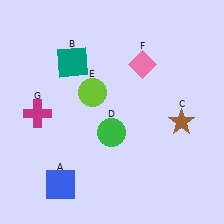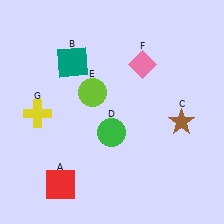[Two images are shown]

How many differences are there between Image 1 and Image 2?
There are 2 differences between the two images.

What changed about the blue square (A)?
In Image 1, A is blue. In Image 2, it changed to red.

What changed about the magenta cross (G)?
In Image 1, G is magenta. In Image 2, it changed to yellow.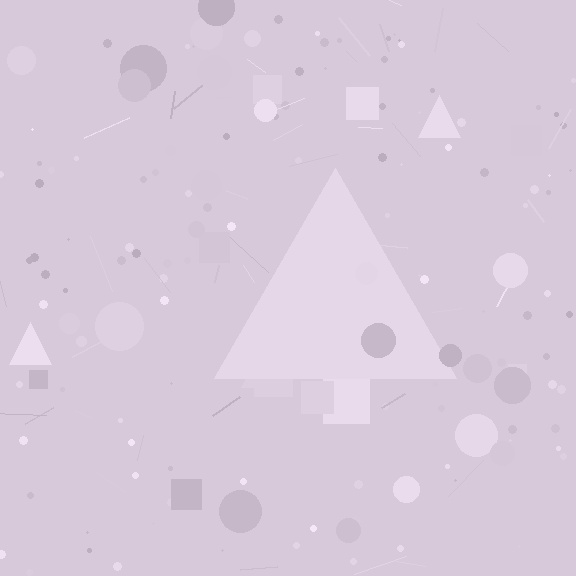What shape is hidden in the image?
A triangle is hidden in the image.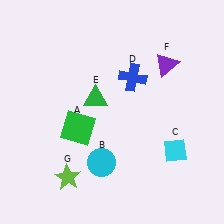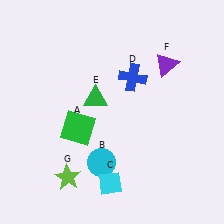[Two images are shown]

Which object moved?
The cyan diamond (C) moved left.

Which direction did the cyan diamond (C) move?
The cyan diamond (C) moved left.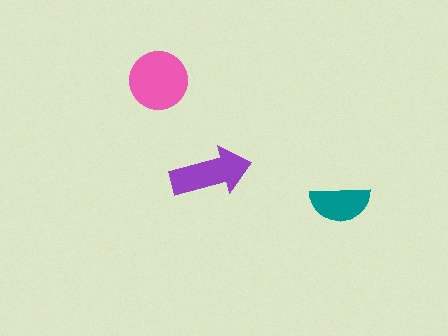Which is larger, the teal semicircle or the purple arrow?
The purple arrow.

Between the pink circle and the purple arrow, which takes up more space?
The pink circle.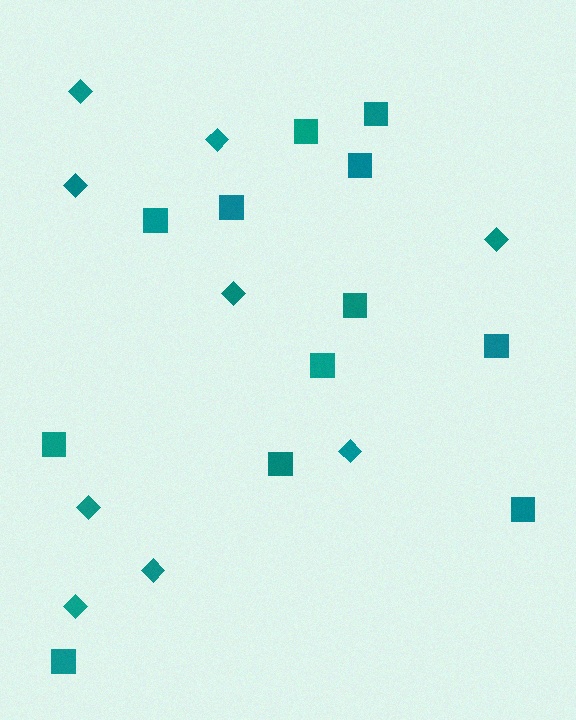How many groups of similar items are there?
There are 2 groups: one group of diamonds (9) and one group of squares (12).